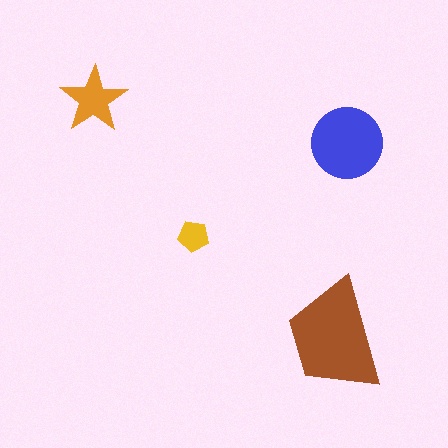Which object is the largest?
The brown trapezoid.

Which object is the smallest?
The yellow pentagon.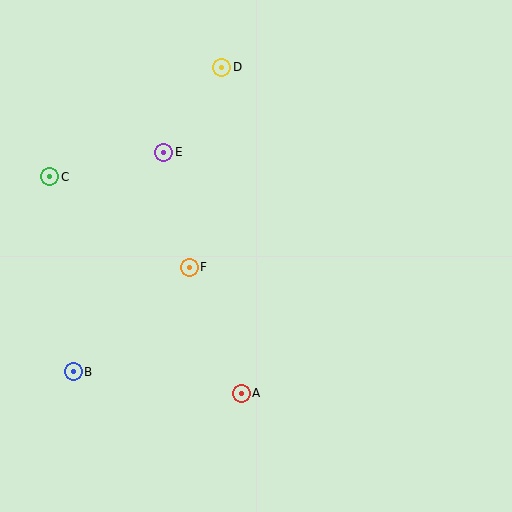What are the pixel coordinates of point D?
Point D is at (222, 67).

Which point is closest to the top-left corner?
Point C is closest to the top-left corner.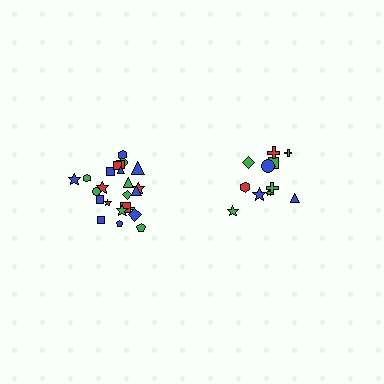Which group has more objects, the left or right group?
The left group.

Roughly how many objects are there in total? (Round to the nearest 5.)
Roughly 35 objects in total.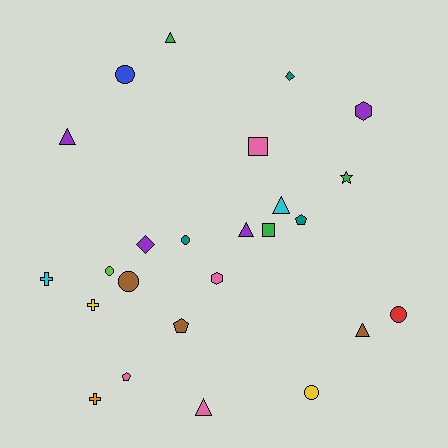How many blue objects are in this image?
There is 1 blue object.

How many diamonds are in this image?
There are 2 diamonds.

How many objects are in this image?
There are 25 objects.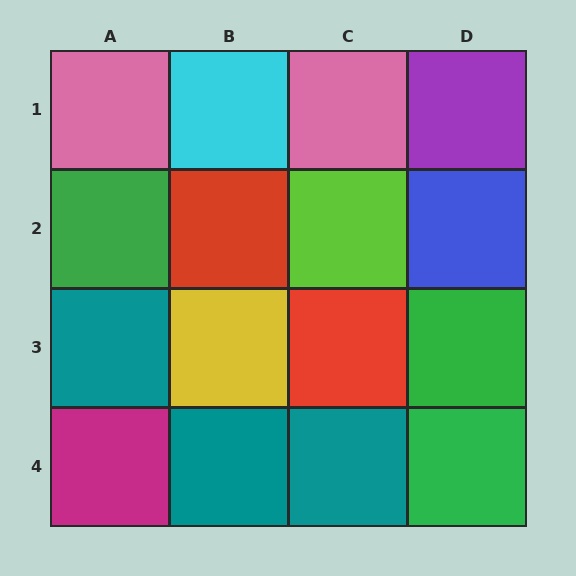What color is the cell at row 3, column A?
Teal.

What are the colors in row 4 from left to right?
Magenta, teal, teal, green.